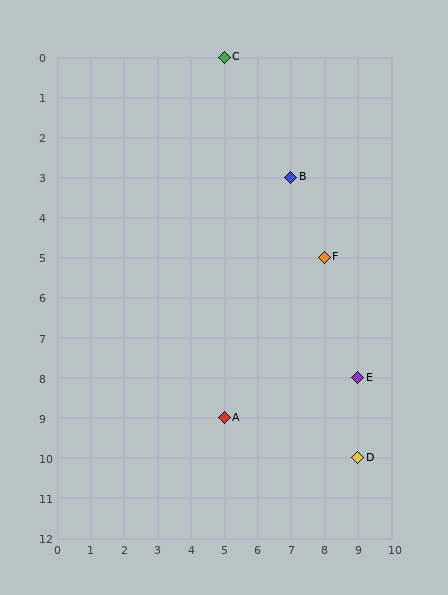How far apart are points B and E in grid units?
Points B and E are 2 columns and 5 rows apart (about 5.4 grid units diagonally).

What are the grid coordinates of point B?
Point B is at grid coordinates (7, 3).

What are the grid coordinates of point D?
Point D is at grid coordinates (9, 10).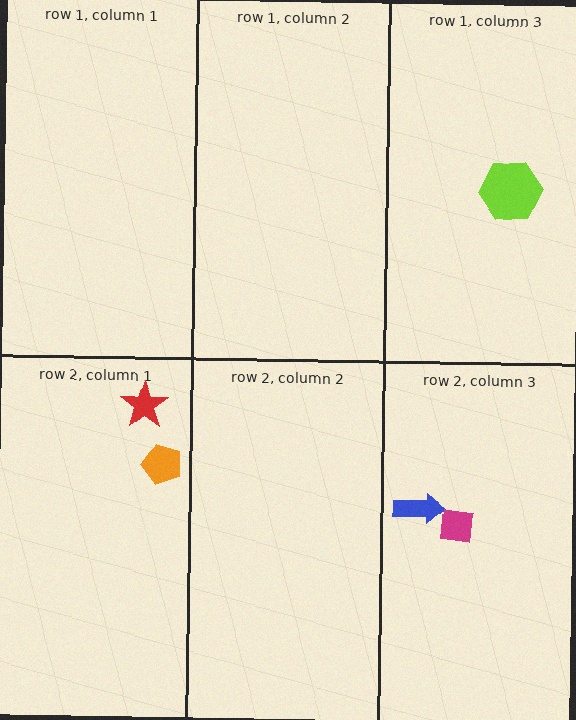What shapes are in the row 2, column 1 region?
The orange pentagon, the red star.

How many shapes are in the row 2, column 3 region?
2.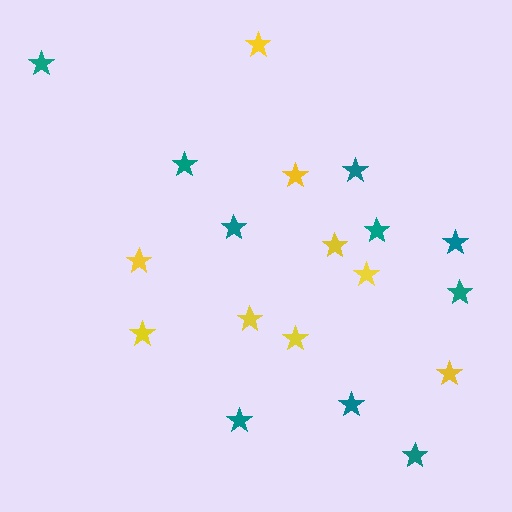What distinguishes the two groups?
There are 2 groups: one group of yellow stars (9) and one group of teal stars (10).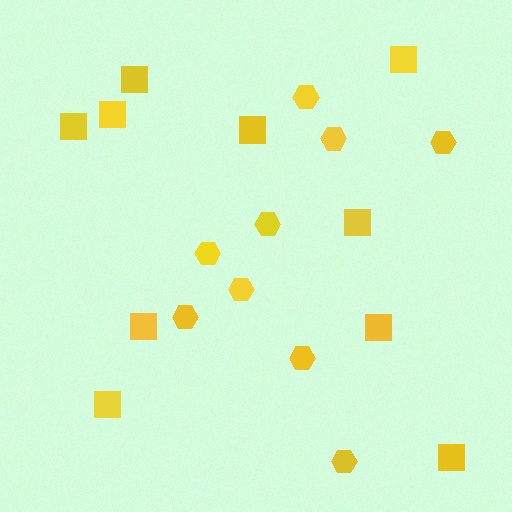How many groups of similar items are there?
There are 2 groups: one group of hexagons (9) and one group of squares (10).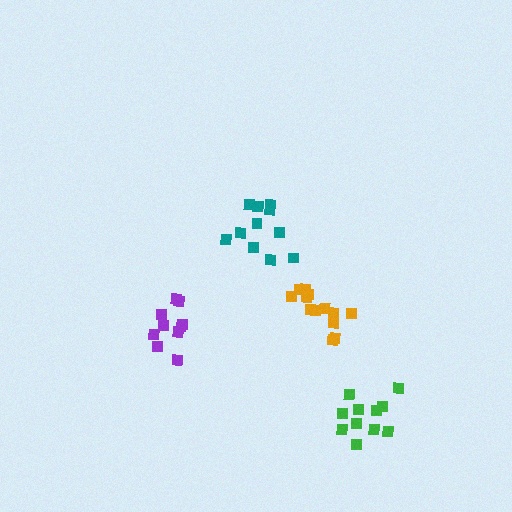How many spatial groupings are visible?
There are 4 spatial groupings.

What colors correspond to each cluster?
The clusters are colored: orange, purple, teal, green.